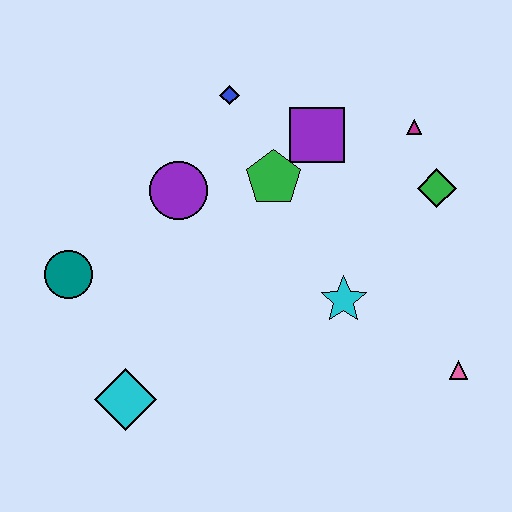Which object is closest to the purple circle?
The green pentagon is closest to the purple circle.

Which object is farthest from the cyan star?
The teal circle is farthest from the cyan star.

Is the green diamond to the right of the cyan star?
Yes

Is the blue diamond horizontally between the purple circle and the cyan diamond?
No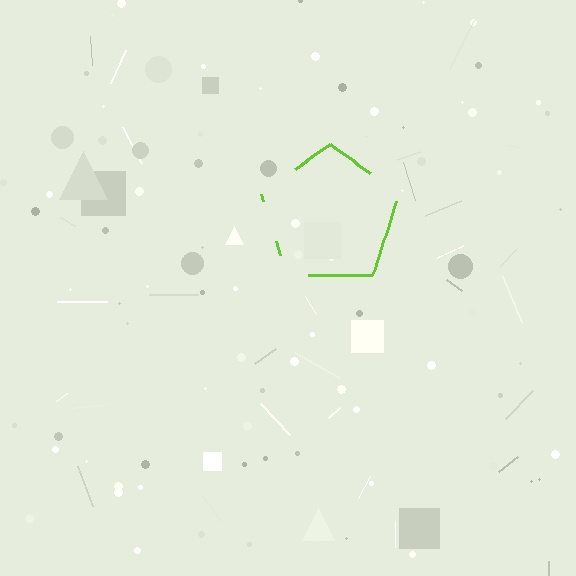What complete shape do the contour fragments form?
The contour fragments form a pentagon.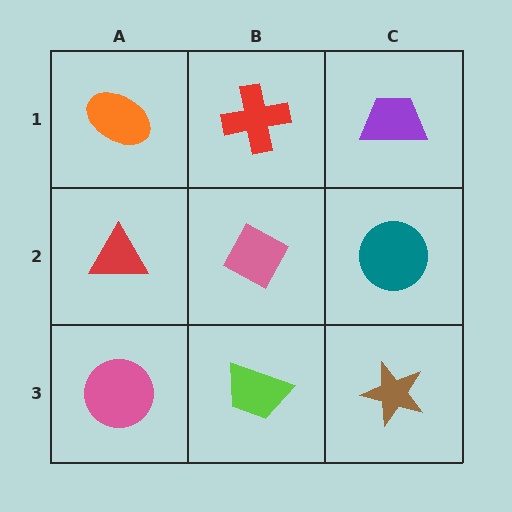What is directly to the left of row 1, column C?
A red cross.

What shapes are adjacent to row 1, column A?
A red triangle (row 2, column A), a red cross (row 1, column B).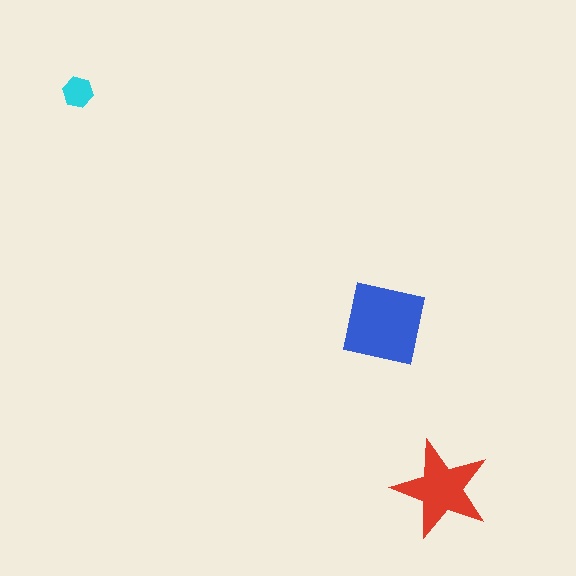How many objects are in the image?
There are 3 objects in the image.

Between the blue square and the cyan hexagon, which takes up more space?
The blue square.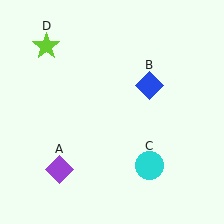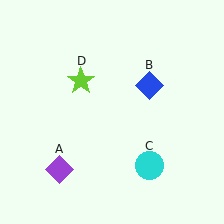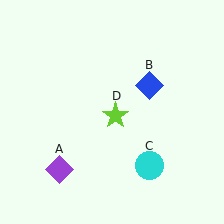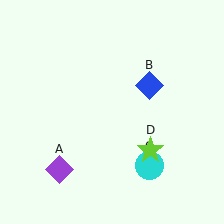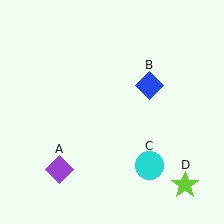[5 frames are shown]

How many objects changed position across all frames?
1 object changed position: lime star (object D).